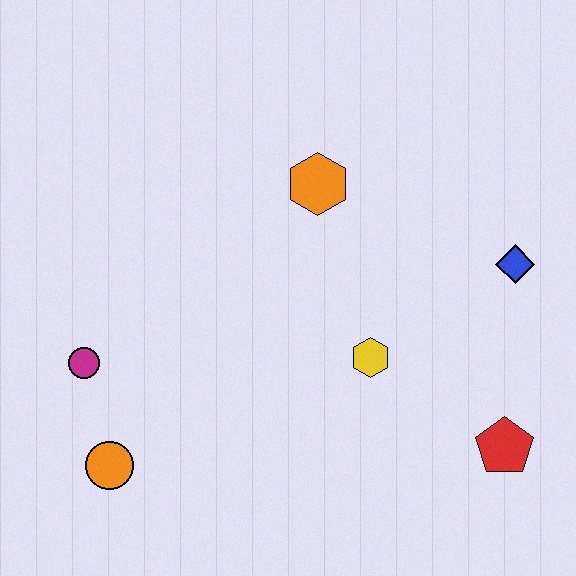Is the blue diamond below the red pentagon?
No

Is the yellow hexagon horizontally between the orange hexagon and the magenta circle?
No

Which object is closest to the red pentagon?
The yellow hexagon is closest to the red pentagon.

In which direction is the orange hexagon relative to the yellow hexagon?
The orange hexagon is above the yellow hexagon.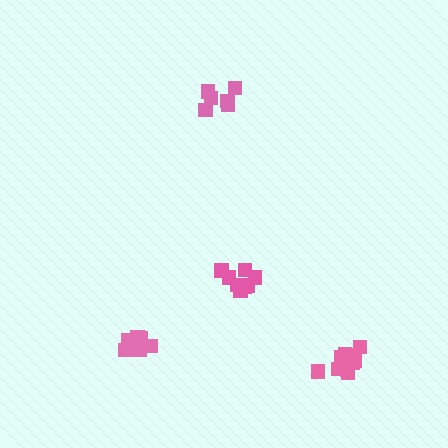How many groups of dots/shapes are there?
There are 4 groups.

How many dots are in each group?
Group 1: 8 dots, Group 2: 11 dots, Group 3: 6 dots, Group 4: 10 dots (35 total).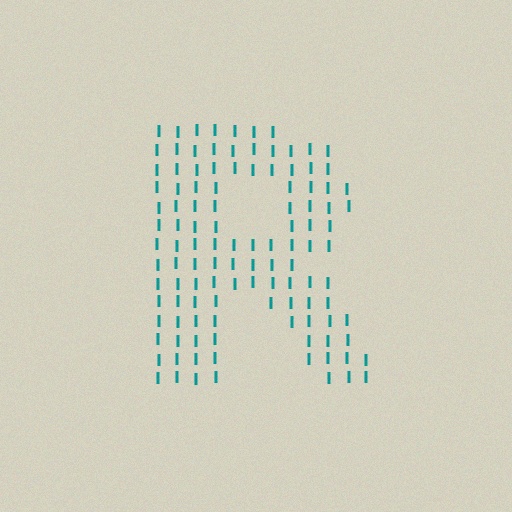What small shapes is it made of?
It is made of small letter I's.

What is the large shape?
The large shape is the letter R.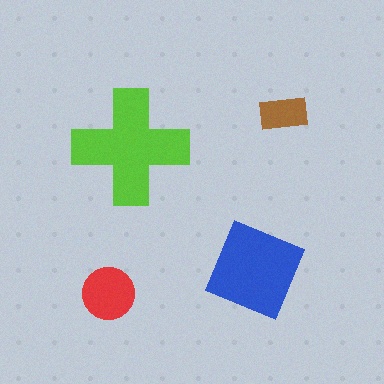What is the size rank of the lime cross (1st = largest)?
1st.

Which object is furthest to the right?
The brown rectangle is rightmost.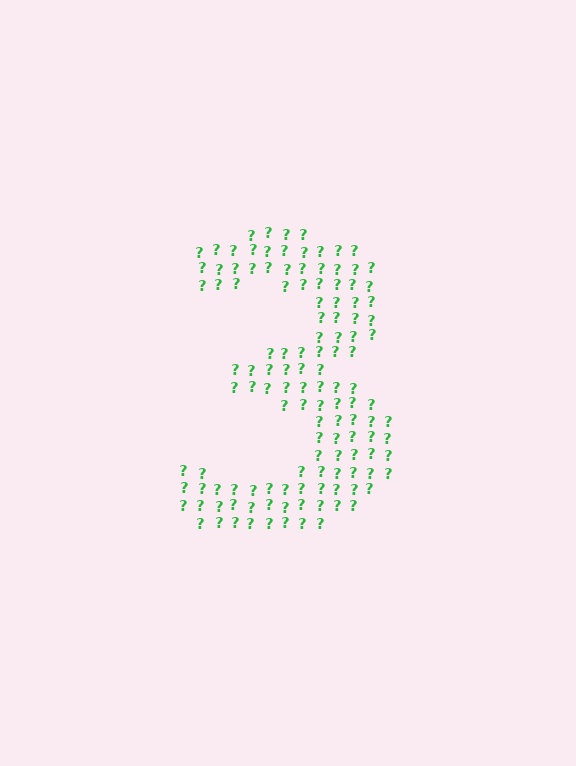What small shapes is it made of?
It is made of small question marks.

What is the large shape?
The large shape is the digit 3.